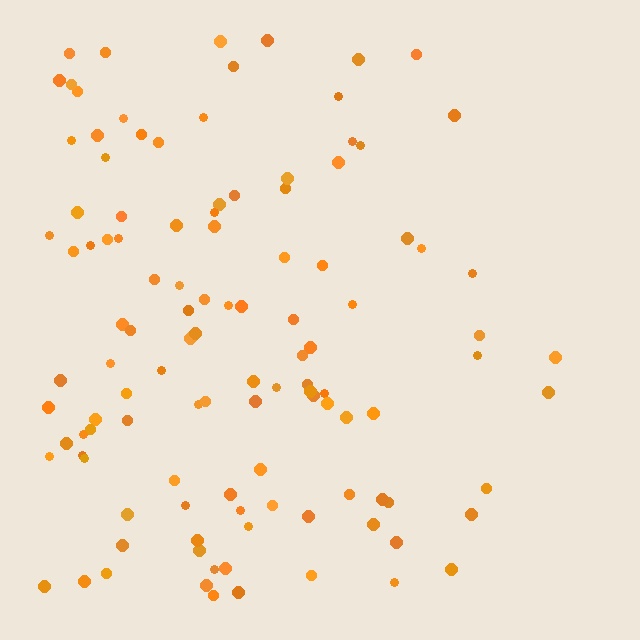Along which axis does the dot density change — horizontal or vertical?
Horizontal.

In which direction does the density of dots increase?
From right to left, with the left side densest.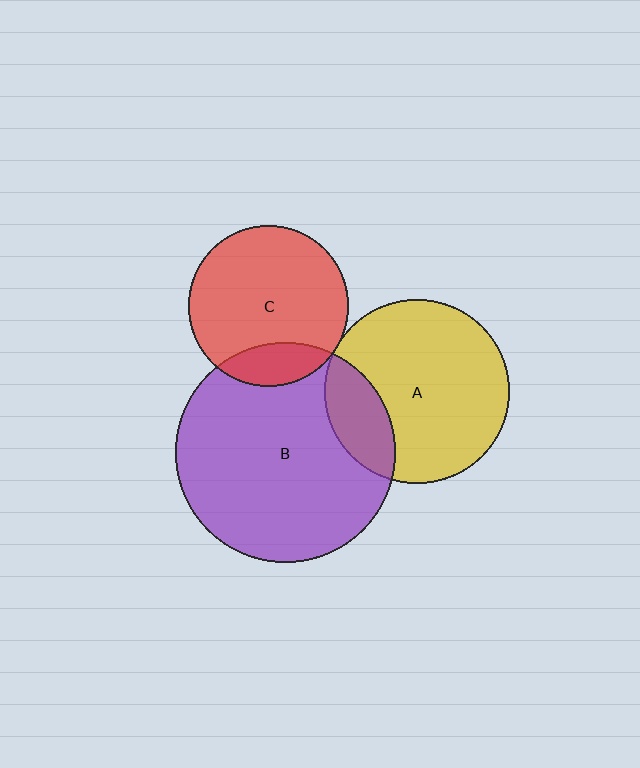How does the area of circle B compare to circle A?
Approximately 1.4 times.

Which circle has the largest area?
Circle B (purple).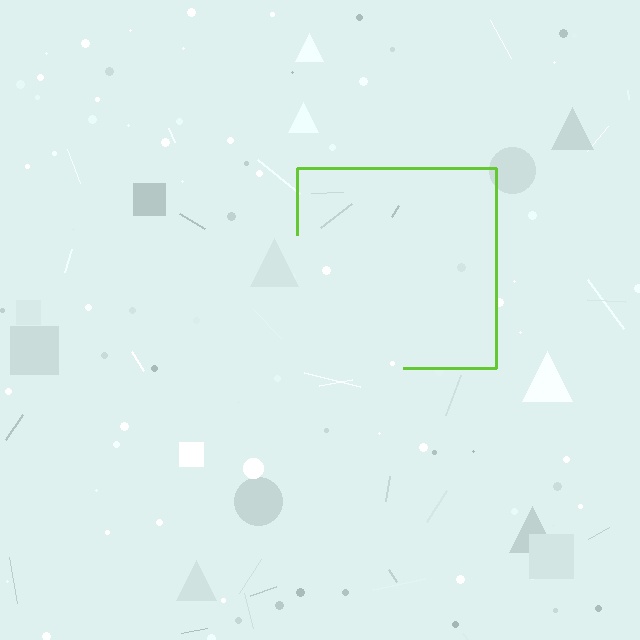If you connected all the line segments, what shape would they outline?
They would outline a square.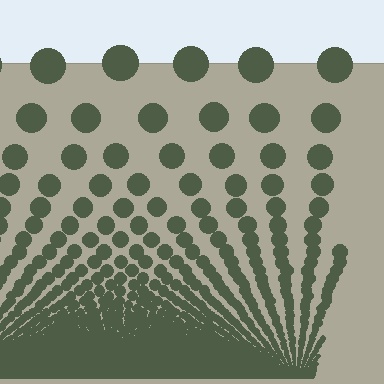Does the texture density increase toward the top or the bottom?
Density increases toward the bottom.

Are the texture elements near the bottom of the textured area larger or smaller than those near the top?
Smaller. The gradient is inverted — elements near the bottom are smaller and denser.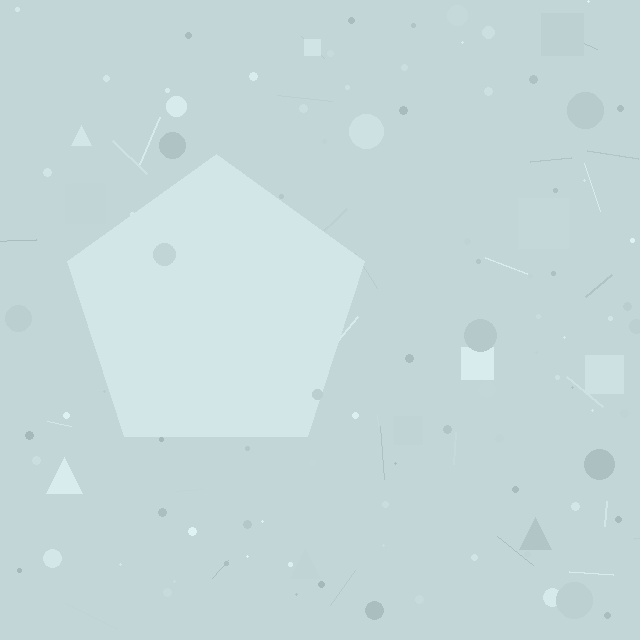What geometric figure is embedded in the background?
A pentagon is embedded in the background.